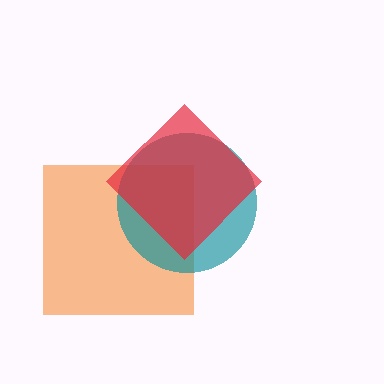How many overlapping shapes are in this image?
There are 3 overlapping shapes in the image.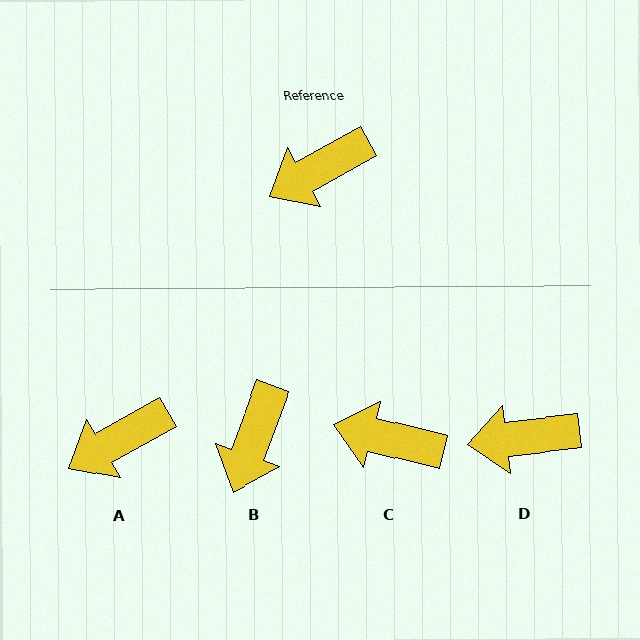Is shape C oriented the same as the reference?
No, it is off by about 44 degrees.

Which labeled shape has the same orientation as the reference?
A.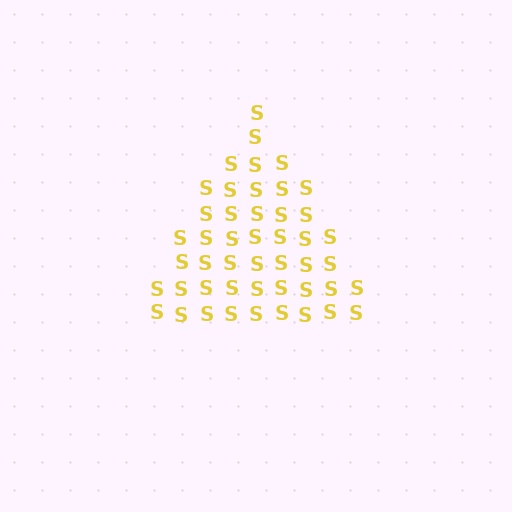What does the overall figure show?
The overall figure shows a triangle.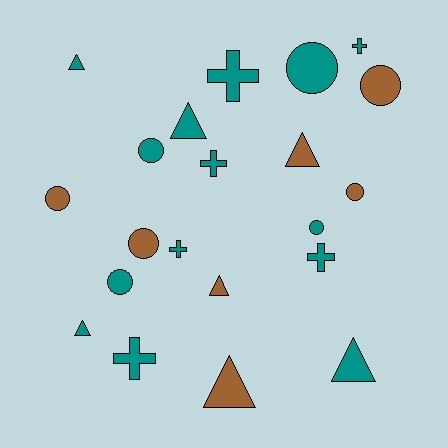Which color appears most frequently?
Teal, with 14 objects.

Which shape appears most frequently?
Circle, with 8 objects.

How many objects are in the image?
There are 21 objects.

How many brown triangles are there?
There are 3 brown triangles.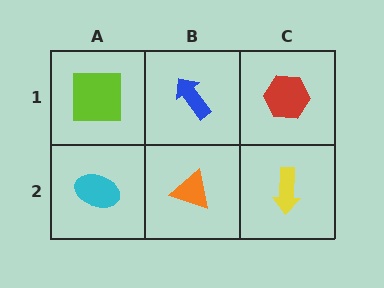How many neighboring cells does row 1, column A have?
2.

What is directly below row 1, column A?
A cyan ellipse.